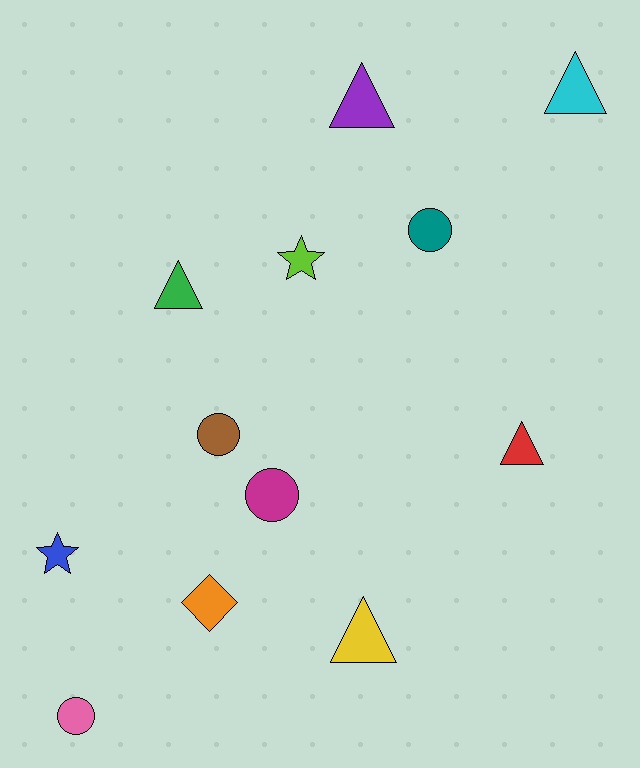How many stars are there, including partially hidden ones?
There are 2 stars.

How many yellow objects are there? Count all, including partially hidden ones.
There is 1 yellow object.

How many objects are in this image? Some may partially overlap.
There are 12 objects.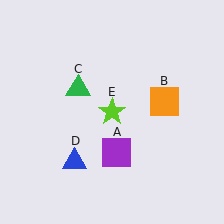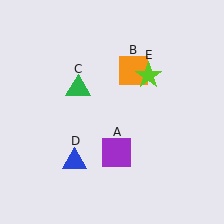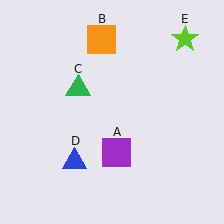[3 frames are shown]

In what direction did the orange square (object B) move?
The orange square (object B) moved up and to the left.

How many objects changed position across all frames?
2 objects changed position: orange square (object B), lime star (object E).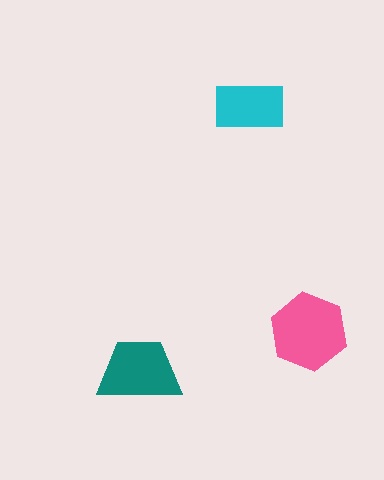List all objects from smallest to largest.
The cyan rectangle, the teal trapezoid, the pink hexagon.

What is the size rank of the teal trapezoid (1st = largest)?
2nd.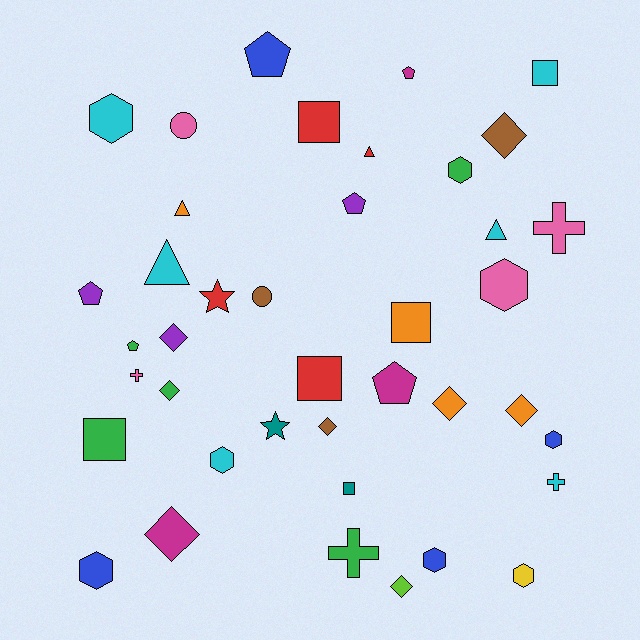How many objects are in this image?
There are 40 objects.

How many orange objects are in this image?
There are 4 orange objects.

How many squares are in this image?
There are 6 squares.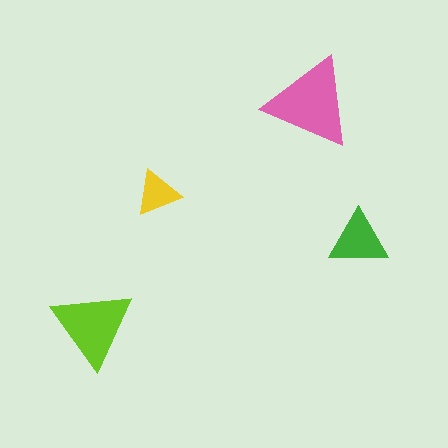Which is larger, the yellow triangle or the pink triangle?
The pink one.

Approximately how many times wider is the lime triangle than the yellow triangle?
About 2 times wider.